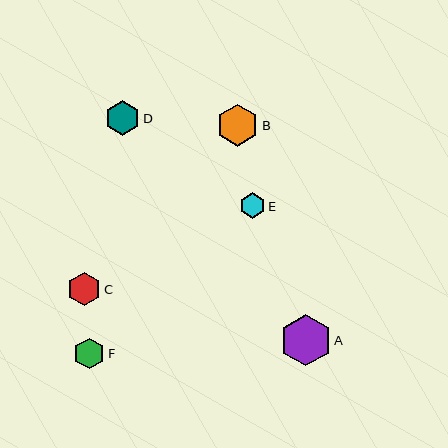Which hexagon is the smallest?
Hexagon E is the smallest with a size of approximately 25 pixels.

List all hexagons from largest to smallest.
From largest to smallest: A, B, D, C, F, E.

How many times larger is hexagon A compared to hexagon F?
Hexagon A is approximately 1.7 times the size of hexagon F.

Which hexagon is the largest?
Hexagon A is the largest with a size of approximately 51 pixels.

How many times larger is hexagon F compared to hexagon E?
Hexagon F is approximately 1.2 times the size of hexagon E.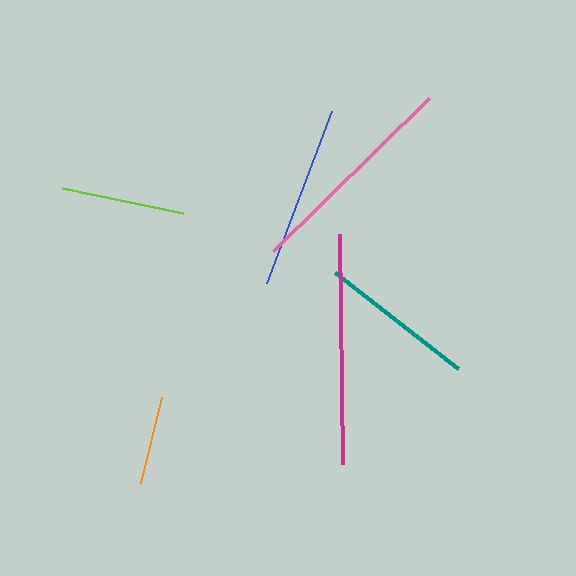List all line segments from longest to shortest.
From longest to shortest: magenta, pink, blue, teal, lime, orange.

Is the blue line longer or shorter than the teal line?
The blue line is longer than the teal line.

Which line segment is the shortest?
The orange line is the shortest at approximately 89 pixels.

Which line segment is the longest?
The magenta line is the longest at approximately 230 pixels.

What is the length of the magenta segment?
The magenta segment is approximately 230 pixels long.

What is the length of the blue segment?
The blue segment is approximately 184 pixels long.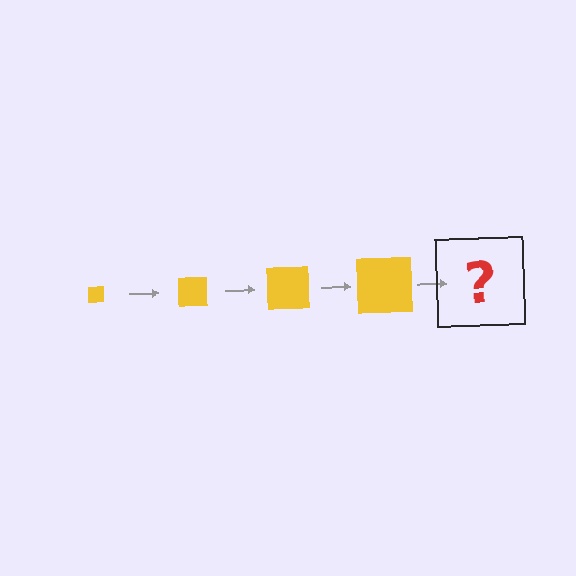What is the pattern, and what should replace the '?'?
The pattern is that the square gets progressively larger each step. The '?' should be a yellow square, larger than the previous one.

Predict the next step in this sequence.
The next step is a yellow square, larger than the previous one.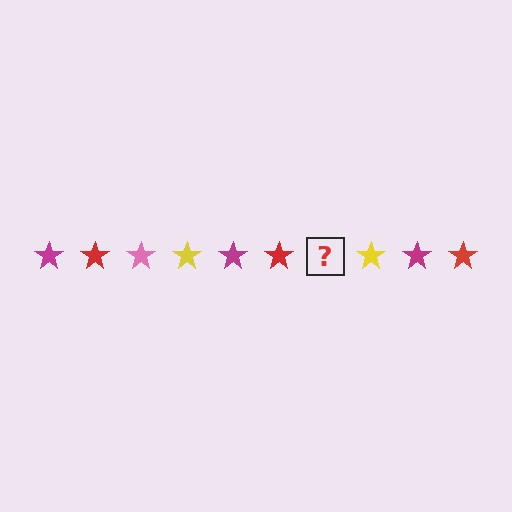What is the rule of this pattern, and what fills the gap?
The rule is that the pattern cycles through magenta, red, pink, yellow stars. The gap should be filled with a pink star.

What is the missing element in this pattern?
The missing element is a pink star.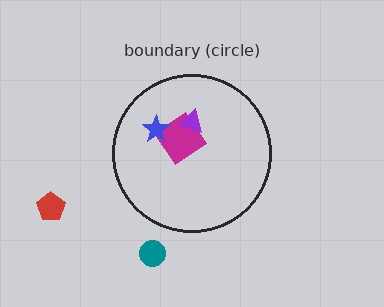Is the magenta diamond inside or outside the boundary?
Inside.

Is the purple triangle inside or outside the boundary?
Inside.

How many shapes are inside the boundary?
3 inside, 2 outside.